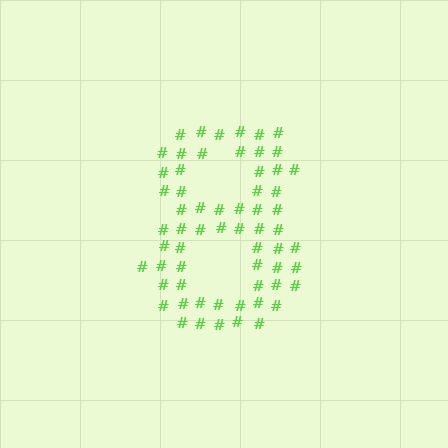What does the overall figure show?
The overall figure shows the digit 8.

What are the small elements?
The small elements are hash symbols.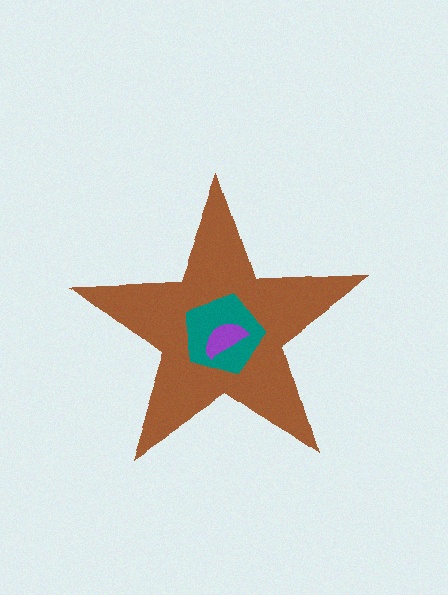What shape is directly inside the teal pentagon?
The purple semicircle.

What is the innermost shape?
The purple semicircle.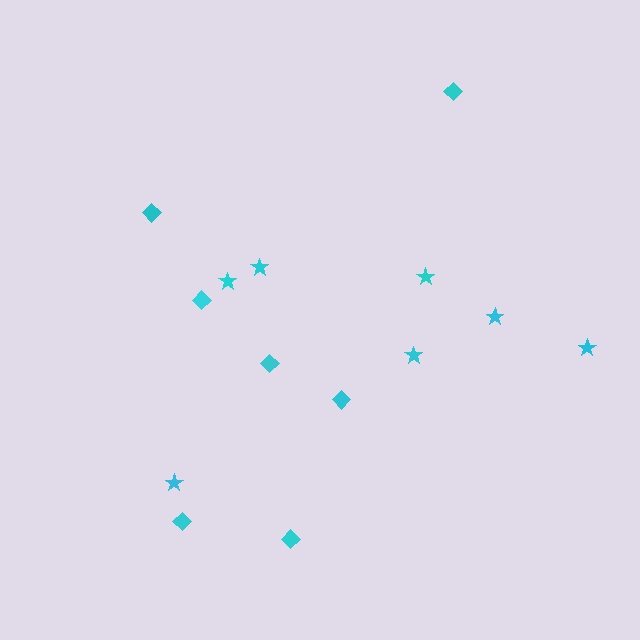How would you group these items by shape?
There are 2 groups: one group of stars (7) and one group of diamonds (7).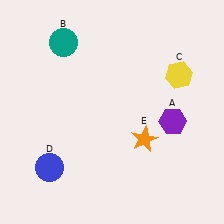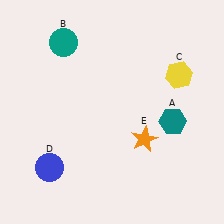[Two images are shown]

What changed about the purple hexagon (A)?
In Image 1, A is purple. In Image 2, it changed to teal.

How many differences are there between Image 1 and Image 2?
There is 1 difference between the two images.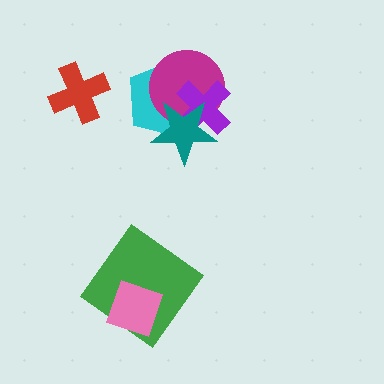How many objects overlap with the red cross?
0 objects overlap with the red cross.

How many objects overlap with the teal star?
3 objects overlap with the teal star.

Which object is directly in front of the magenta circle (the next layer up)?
The purple cross is directly in front of the magenta circle.